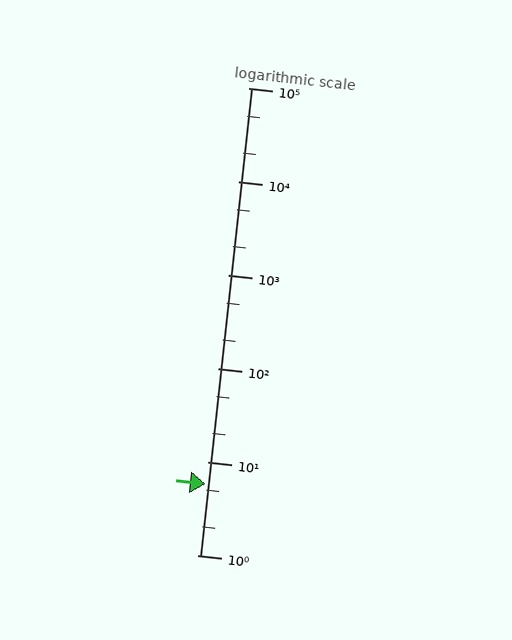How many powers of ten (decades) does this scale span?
The scale spans 5 decades, from 1 to 100000.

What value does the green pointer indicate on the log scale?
The pointer indicates approximately 5.7.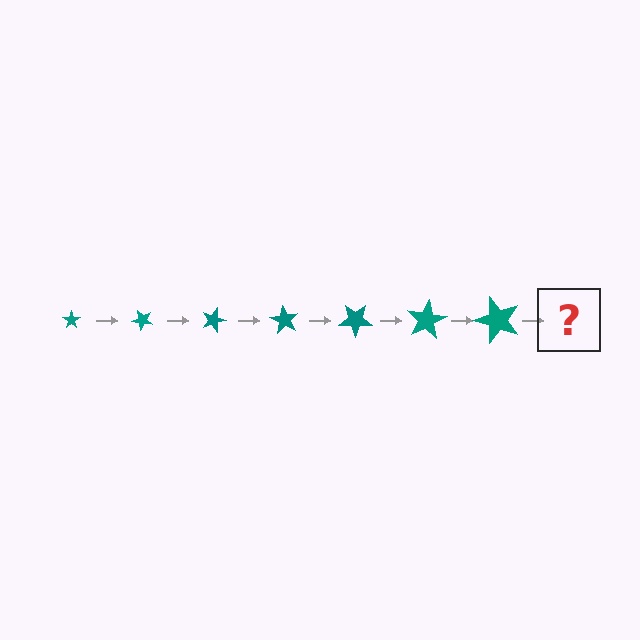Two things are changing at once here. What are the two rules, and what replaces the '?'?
The two rules are that the star grows larger each step and it rotates 45 degrees each step. The '?' should be a star, larger than the previous one and rotated 315 degrees from the start.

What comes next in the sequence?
The next element should be a star, larger than the previous one and rotated 315 degrees from the start.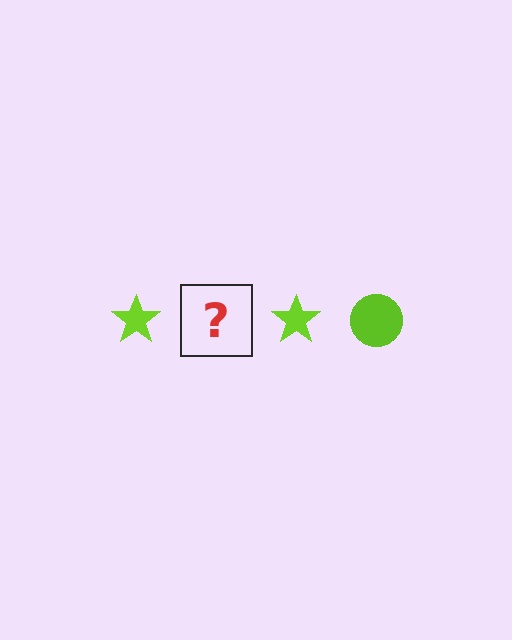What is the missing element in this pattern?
The missing element is a lime circle.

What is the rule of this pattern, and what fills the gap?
The rule is that the pattern cycles through star, circle shapes in lime. The gap should be filled with a lime circle.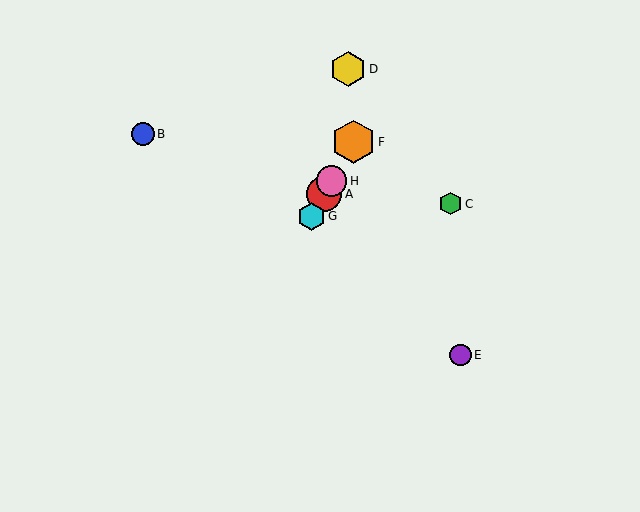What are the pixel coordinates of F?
Object F is at (353, 142).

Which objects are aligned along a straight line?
Objects A, F, G, H are aligned along a straight line.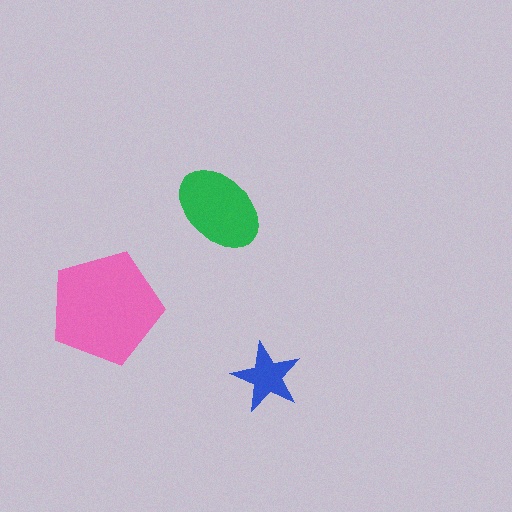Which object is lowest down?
The blue star is bottommost.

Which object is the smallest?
The blue star.